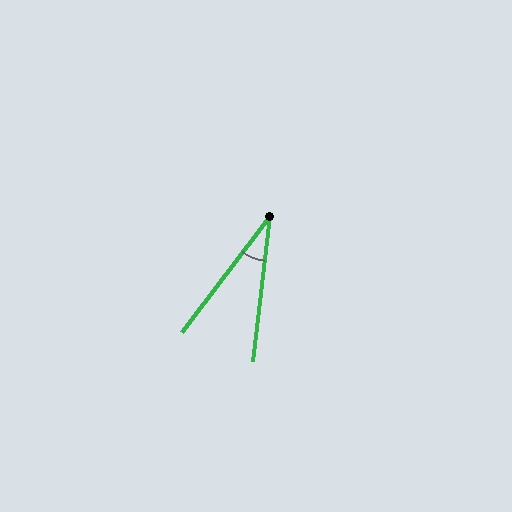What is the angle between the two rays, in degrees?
Approximately 31 degrees.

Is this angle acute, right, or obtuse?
It is acute.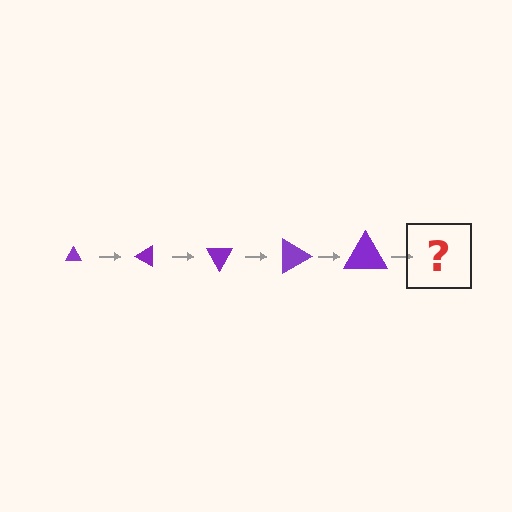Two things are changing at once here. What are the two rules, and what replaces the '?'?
The two rules are that the triangle grows larger each step and it rotates 30 degrees each step. The '?' should be a triangle, larger than the previous one and rotated 150 degrees from the start.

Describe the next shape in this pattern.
It should be a triangle, larger than the previous one and rotated 150 degrees from the start.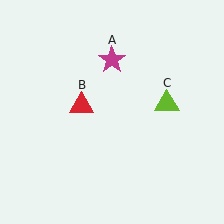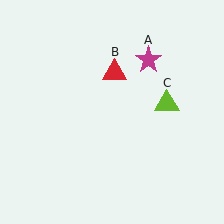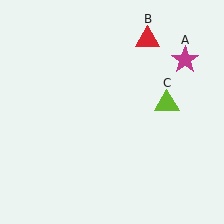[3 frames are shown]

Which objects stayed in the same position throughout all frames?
Lime triangle (object C) remained stationary.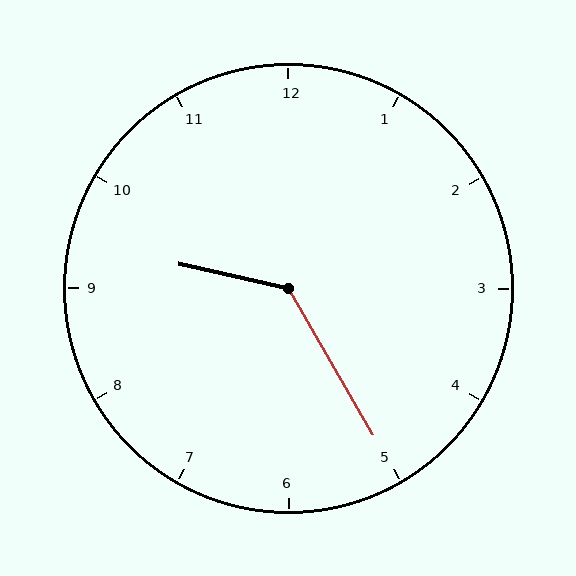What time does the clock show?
9:25.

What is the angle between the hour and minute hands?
Approximately 132 degrees.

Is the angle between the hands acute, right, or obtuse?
It is obtuse.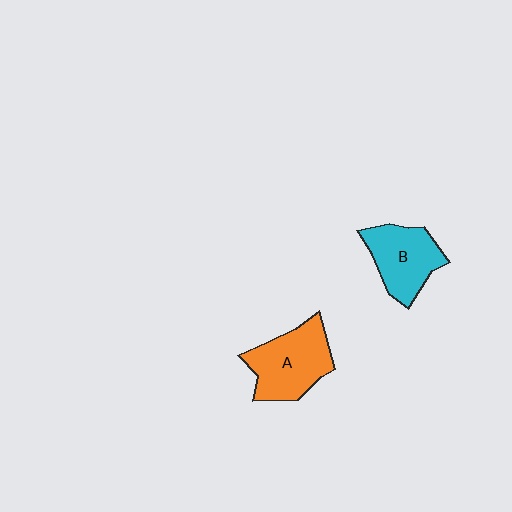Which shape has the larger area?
Shape A (orange).